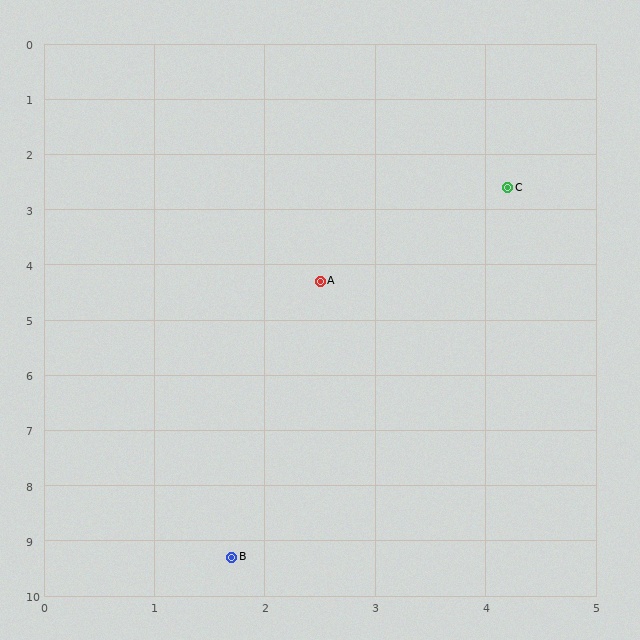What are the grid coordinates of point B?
Point B is at approximately (1.7, 9.3).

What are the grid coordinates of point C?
Point C is at approximately (4.2, 2.6).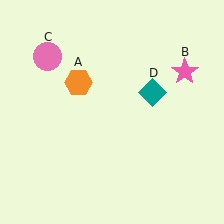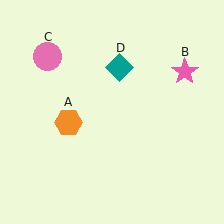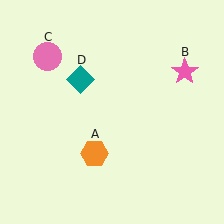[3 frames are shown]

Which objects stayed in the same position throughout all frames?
Pink star (object B) and pink circle (object C) remained stationary.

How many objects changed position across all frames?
2 objects changed position: orange hexagon (object A), teal diamond (object D).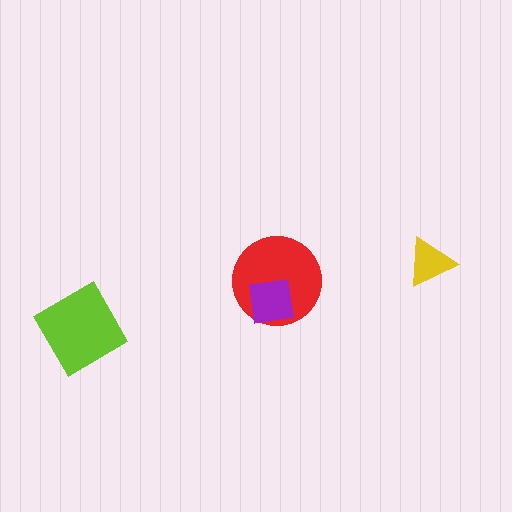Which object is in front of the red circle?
The purple square is in front of the red circle.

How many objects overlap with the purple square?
1 object overlaps with the purple square.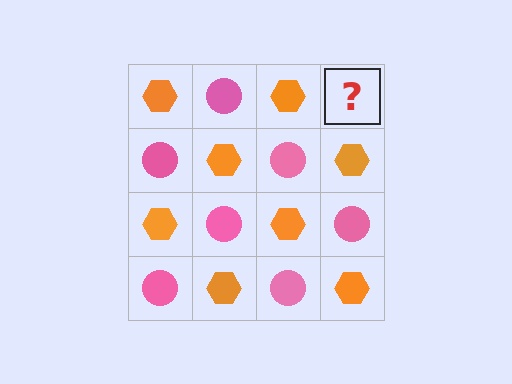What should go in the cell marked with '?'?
The missing cell should contain a pink circle.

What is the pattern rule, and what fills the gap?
The rule is that it alternates orange hexagon and pink circle in a checkerboard pattern. The gap should be filled with a pink circle.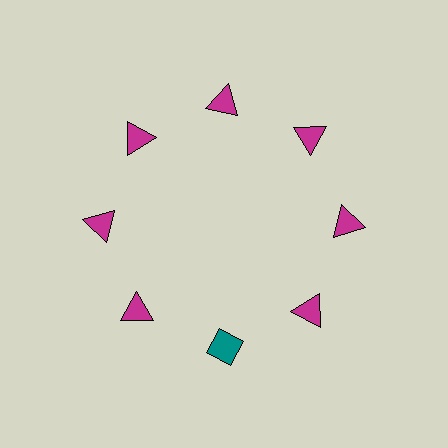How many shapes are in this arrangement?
There are 8 shapes arranged in a ring pattern.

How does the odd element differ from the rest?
It differs in both color (teal instead of magenta) and shape (diamond instead of triangle).